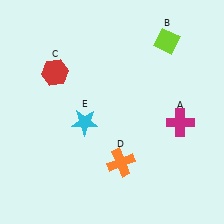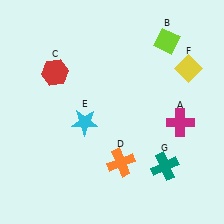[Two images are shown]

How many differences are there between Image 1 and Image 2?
There are 2 differences between the two images.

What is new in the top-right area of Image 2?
A yellow diamond (F) was added in the top-right area of Image 2.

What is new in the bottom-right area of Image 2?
A teal cross (G) was added in the bottom-right area of Image 2.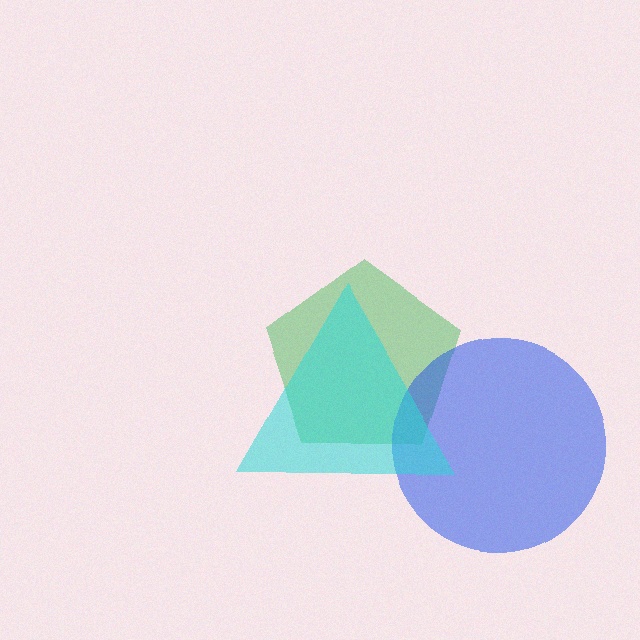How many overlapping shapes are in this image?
There are 3 overlapping shapes in the image.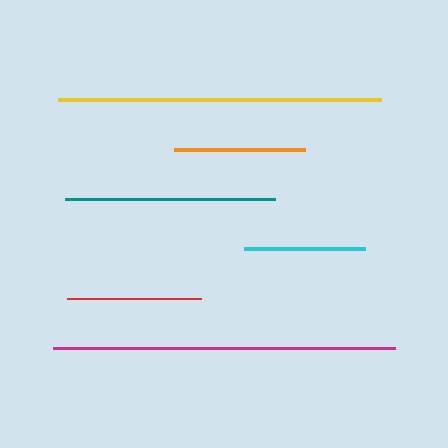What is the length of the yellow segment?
The yellow segment is approximately 323 pixels long.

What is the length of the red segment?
The red segment is approximately 134 pixels long.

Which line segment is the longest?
The magenta line is the longest at approximately 342 pixels.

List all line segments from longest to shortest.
From longest to shortest: magenta, yellow, teal, red, orange, cyan.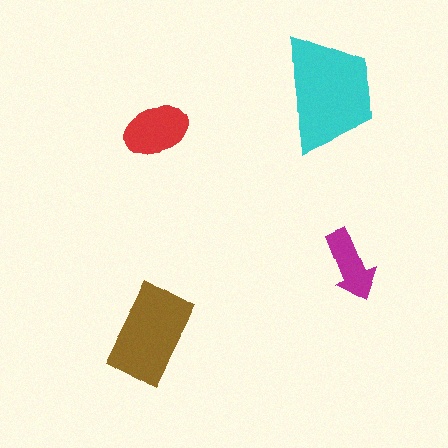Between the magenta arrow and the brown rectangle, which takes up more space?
The brown rectangle.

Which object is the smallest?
The magenta arrow.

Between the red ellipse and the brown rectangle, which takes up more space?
The brown rectangle.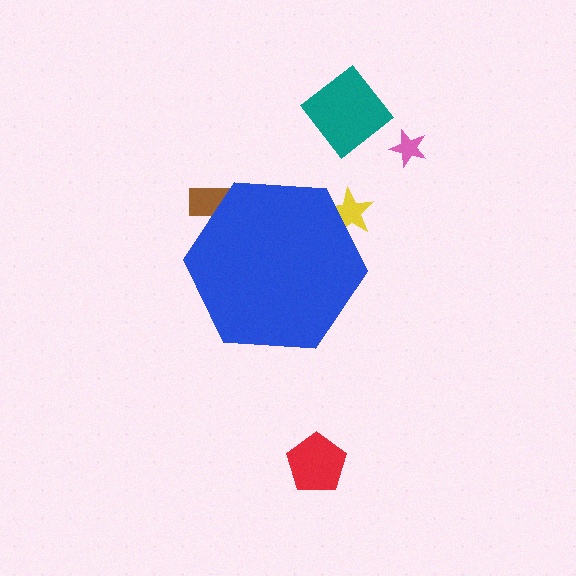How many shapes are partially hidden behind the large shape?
2 shapes are partially hidden.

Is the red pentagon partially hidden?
No, the red pentagon is fully visible.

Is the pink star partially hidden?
No, the pink star is fully visible.